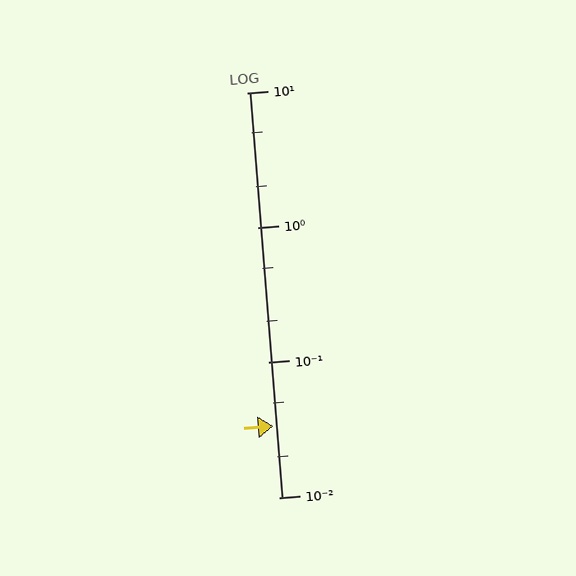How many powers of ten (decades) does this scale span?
The scale spans 3 decades, from 0.01 to 10.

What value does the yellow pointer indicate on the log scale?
The pointer indicates approximately 0.034.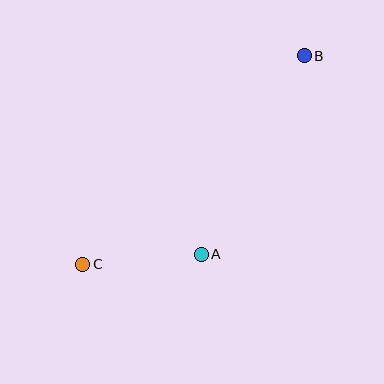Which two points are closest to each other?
Points A and C are closest to each other.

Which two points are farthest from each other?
Points B and C are farthest from each other.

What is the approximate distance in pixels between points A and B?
The distance between A and B is approximately 224 pixels.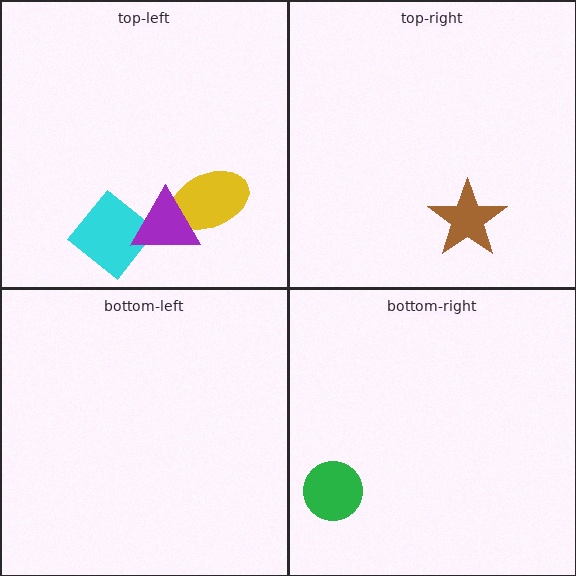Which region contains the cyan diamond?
The top-left region.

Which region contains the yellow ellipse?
The top-left region.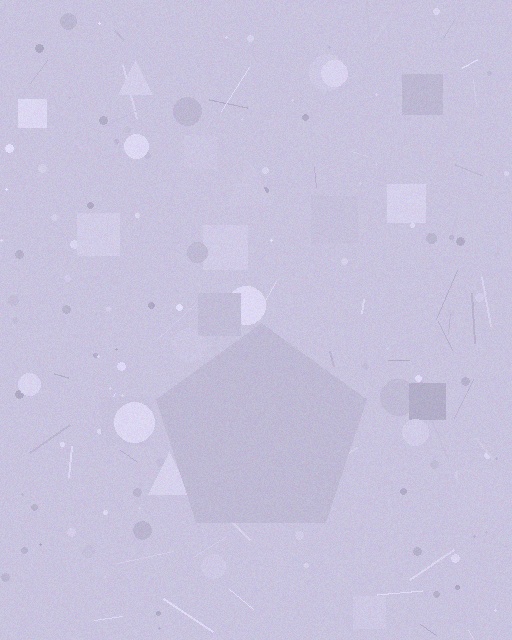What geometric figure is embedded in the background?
A pentagon is embedded in the background.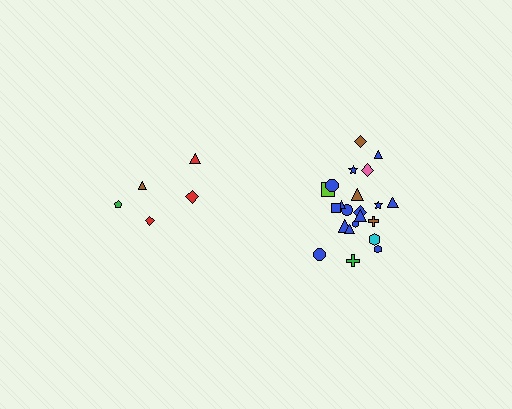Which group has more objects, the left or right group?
The right group.